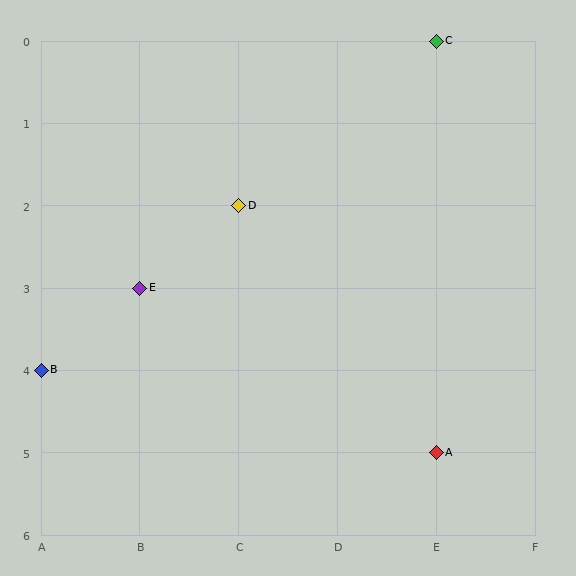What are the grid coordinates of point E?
Point E is at grid coordinates (B, 3).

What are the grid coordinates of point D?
Point D is at grid coordinates (C, 2).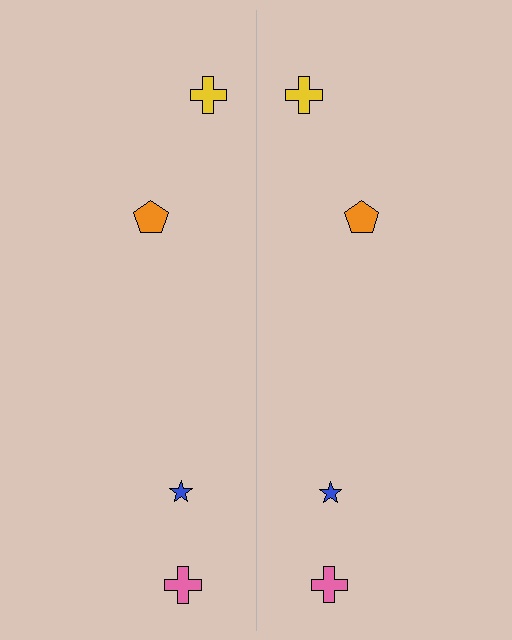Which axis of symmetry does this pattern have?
The pattern has a vertical axis of symmetry running through the center of the image.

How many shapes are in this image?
There are 8 shapes in this image.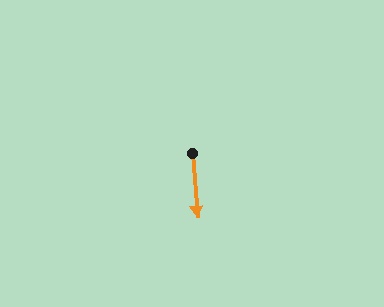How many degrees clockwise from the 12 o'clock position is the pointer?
Approximately 175 degrees.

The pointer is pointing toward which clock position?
Roughly 6 o'clock.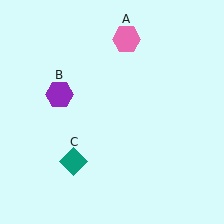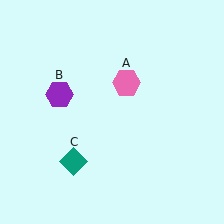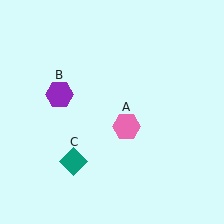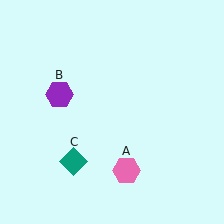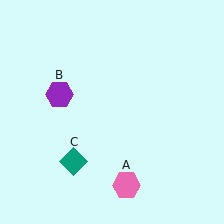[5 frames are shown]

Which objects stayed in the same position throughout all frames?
Purple hexagon (object B) and teal diamond (object C) remained stationary.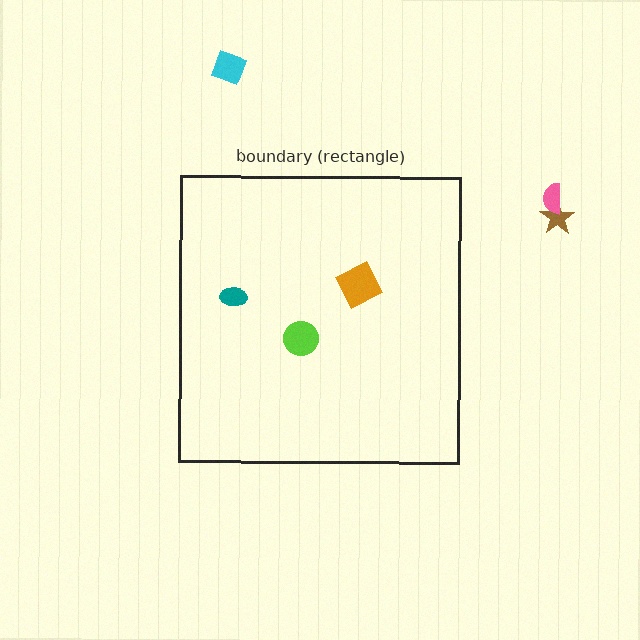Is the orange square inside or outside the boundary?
Inside.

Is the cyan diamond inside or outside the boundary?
Outside.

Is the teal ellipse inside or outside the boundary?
Inside.